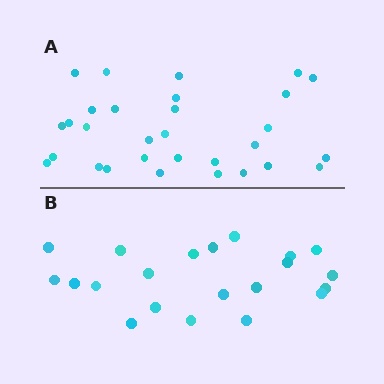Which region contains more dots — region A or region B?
Region A (the top region) has more dots.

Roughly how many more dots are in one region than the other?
Region A has roughly 8 or so more dots than region B.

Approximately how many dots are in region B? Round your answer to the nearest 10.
About 20 dots. (The exact count is 21, which rounds to 20.)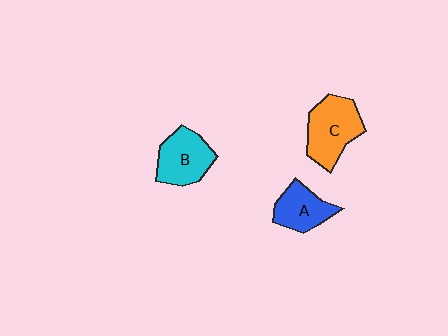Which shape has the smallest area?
Shape A (blue).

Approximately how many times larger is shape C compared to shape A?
Approximately 1.4 times.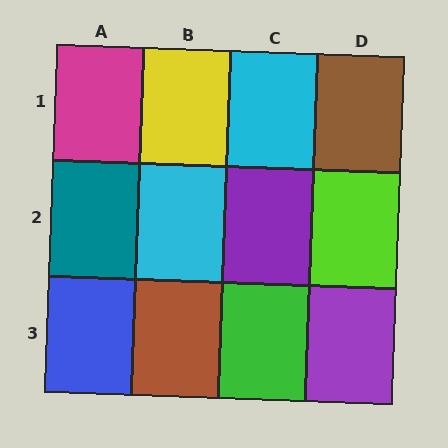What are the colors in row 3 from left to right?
Blue, brown, green, purple.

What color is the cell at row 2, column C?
Purple.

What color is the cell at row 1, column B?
Yellow.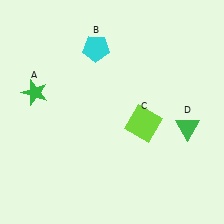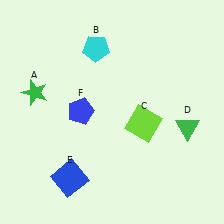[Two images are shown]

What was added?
A blue square (E), a blue pentagon (F) were added in Image 2.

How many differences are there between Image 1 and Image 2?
There are 2 differences between the two images.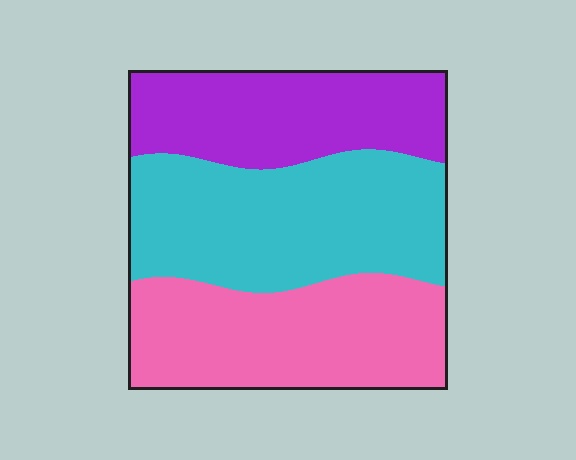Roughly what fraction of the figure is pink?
Pink takes up about one third (1/3) of the figure.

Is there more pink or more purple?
Pink.